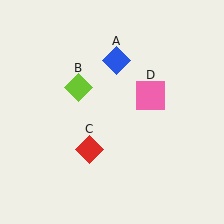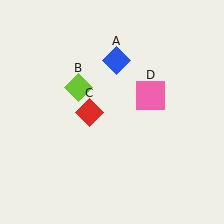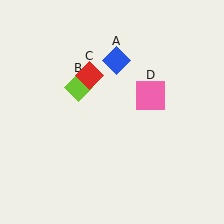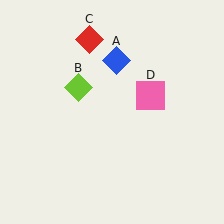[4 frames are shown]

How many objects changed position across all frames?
1 object changed position: red diamond (object C).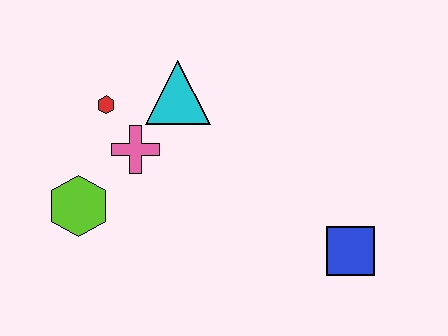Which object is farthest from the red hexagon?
The blue square is farthest from the red hexagon.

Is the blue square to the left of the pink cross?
No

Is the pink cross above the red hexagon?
No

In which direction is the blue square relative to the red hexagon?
The blue square is to the right of the red hexagon.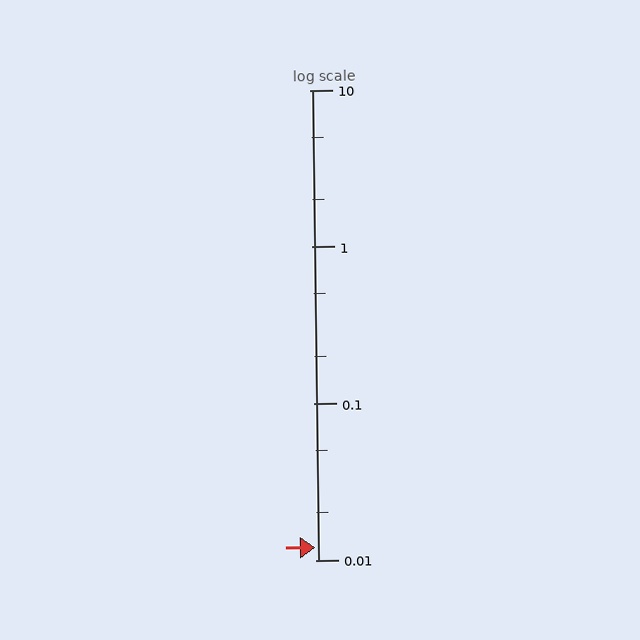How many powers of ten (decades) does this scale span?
The scale spans 3 decades, from 0.01 to 10.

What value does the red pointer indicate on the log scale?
The pointer indicates approximately 0.012.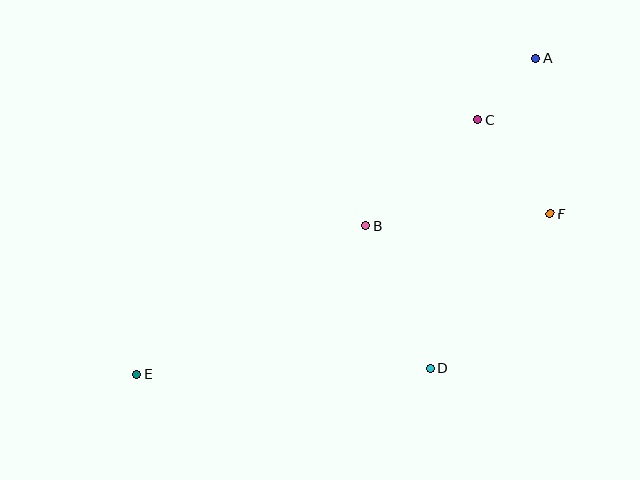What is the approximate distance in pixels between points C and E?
The distance between C and E is approximately 426 pixels.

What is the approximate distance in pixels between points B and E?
The distance between B and E is approximately 274 pixels.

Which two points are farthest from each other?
Points A and E are farthest from each other.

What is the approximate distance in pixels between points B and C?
The distance between B and C is approximately 154 pixels.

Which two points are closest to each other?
Points A and C are closest to each other.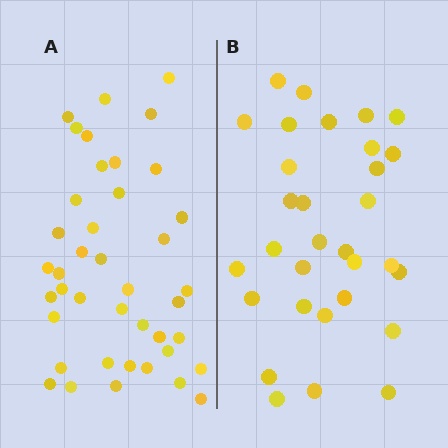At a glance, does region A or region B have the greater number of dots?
Region A (the left region) has more dots.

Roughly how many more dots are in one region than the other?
Region A has roughly 10 or so more dots than region B.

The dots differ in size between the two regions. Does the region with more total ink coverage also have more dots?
No. Region B has more total ink coverage because its dots are larger, but region A actually contains more individual dots. Total area can be misleading — the number of items is what matters here.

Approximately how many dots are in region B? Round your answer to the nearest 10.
About 30 dots. (The exact count is 31, which rounds to 30.)